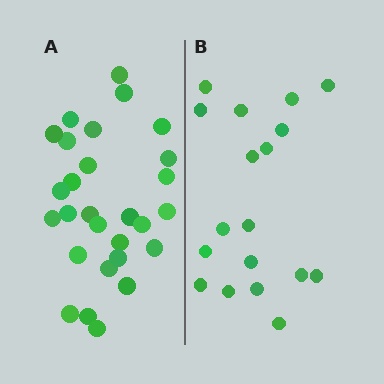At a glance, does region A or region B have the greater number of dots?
Region A (the left region) has more dots.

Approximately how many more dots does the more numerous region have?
Region A has roughly 10 or so more dots than region B.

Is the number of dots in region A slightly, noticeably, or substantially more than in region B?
Region A has substantially more. The ratio is roughly 1.6 to 1.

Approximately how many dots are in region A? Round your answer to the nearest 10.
About 30 dots. (The exact count is 28, which rounds to 30.)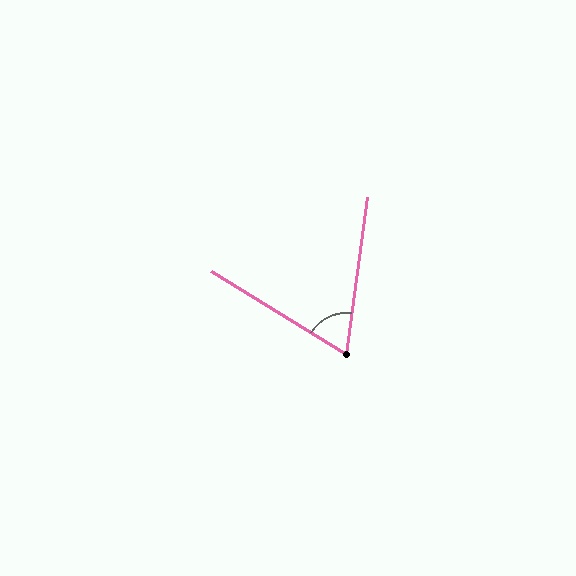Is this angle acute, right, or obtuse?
It is acute.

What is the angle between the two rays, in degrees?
Approximately 66 degrees.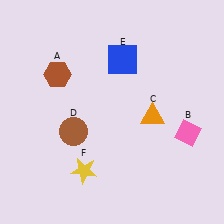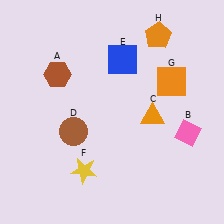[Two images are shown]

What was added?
An orange square (G), an orange pentagon (H) were added in Image 2.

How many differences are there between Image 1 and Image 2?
There are 2 differences between the two images.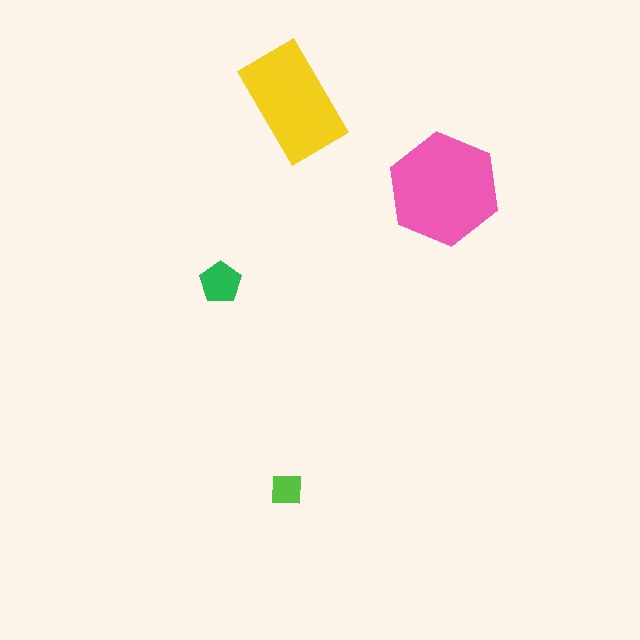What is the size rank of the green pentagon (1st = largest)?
3rd.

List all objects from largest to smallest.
The pink hexagon, the yellow rectangle, the green pentagon, the lime square.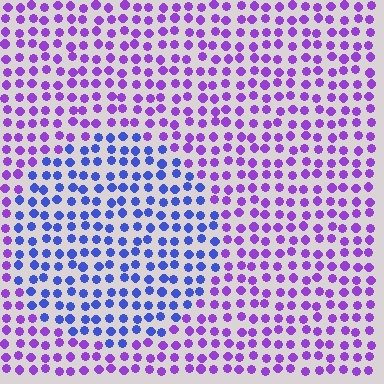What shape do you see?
I see a circle.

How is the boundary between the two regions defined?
The boundary is defined purely by a slight shift in hue (about 45 degrees). Spacing, size, and orientation are identical on both sides.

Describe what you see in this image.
The image is filled with small purple elements in a uniform arrangement. A circle-shaped region is visible where the elements are tinted to a slightly different hue, forming a subtle color boundary.